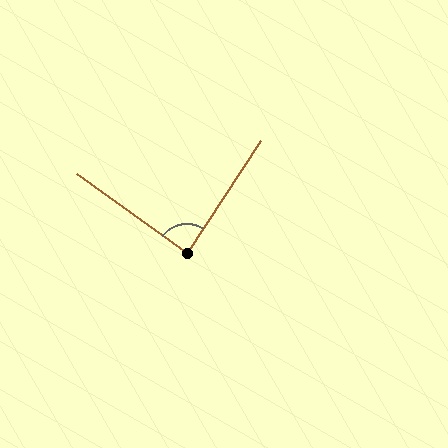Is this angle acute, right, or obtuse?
It is approximately a right angle.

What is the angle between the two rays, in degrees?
Approximately 87 degrees.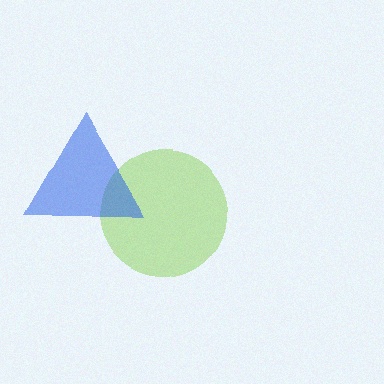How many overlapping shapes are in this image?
There are 2 overlapping shapes in the image.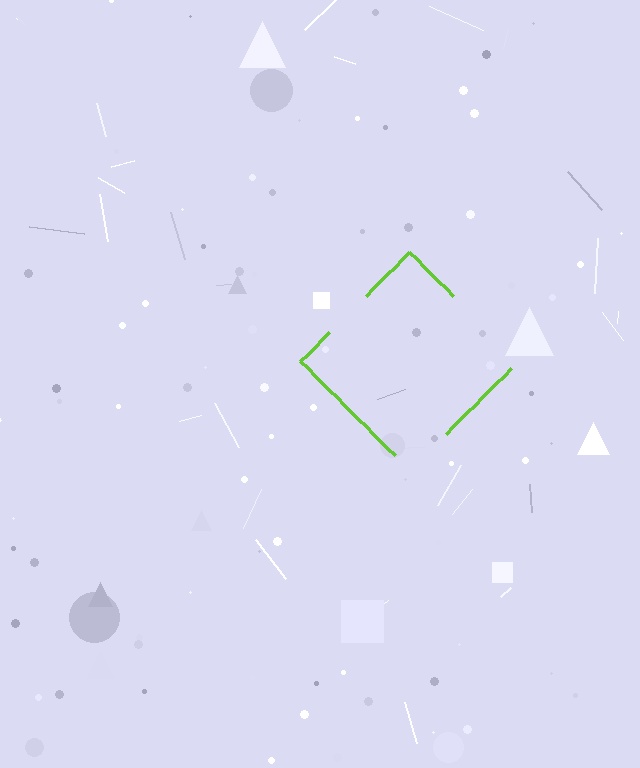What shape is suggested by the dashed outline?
The dashed outline suggests a diamond.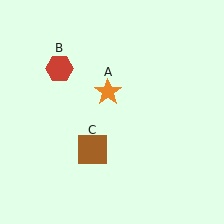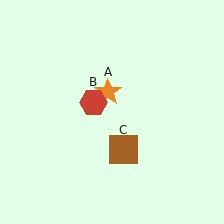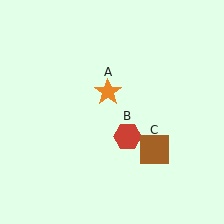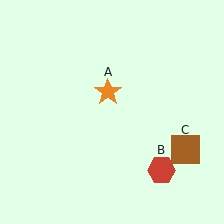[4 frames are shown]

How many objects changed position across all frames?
2 objects changed position: red hexagon (object B), brown square (object C).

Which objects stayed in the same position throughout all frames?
Orange star (object A) remained stationary.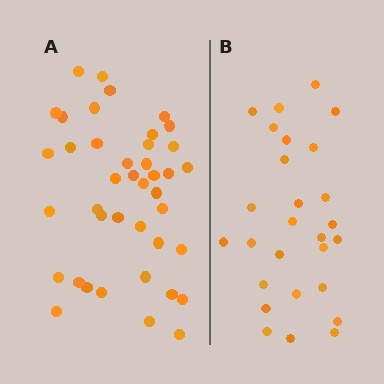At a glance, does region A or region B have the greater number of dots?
Region A (the left region) has more dots.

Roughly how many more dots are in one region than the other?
Region A has approximately 15 more dots than region B.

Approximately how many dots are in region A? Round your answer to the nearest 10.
About 40 dots. (The exact count is 41, which rounds to 40.)